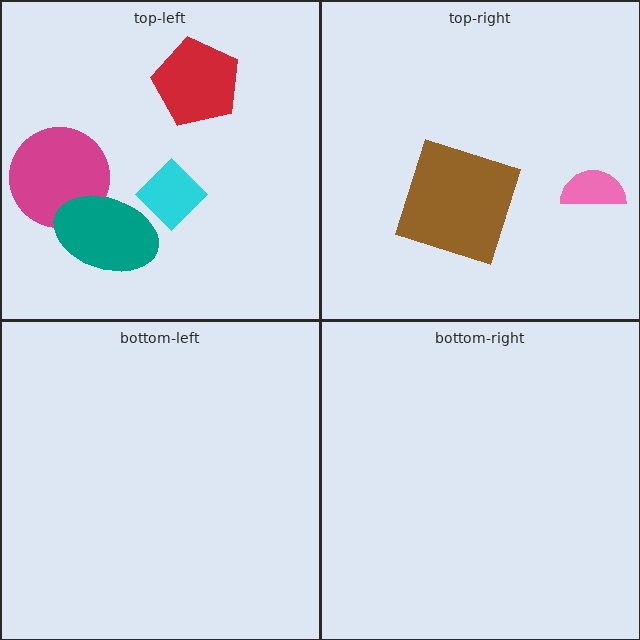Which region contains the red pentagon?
The top-left region.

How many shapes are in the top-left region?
4.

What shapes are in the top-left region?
The magenta circle, the red pentagon, the teal ellipse, the cyan diamond.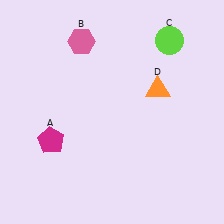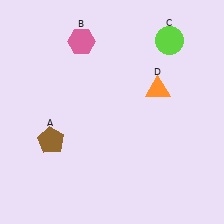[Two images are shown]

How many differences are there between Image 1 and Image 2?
There is 1 difference between the two images.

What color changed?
The pentagon (A) changed from magenta in Image 1 to brown in Image 2.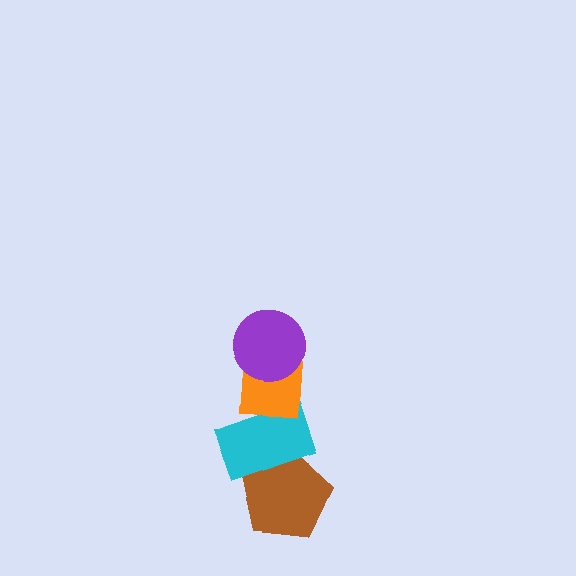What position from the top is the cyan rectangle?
The cyan rectangle is 3rd from the top.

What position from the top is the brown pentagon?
The brown pentagon is 4th from the top.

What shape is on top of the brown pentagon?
The cyan rectangle is on top of the brown pentagon.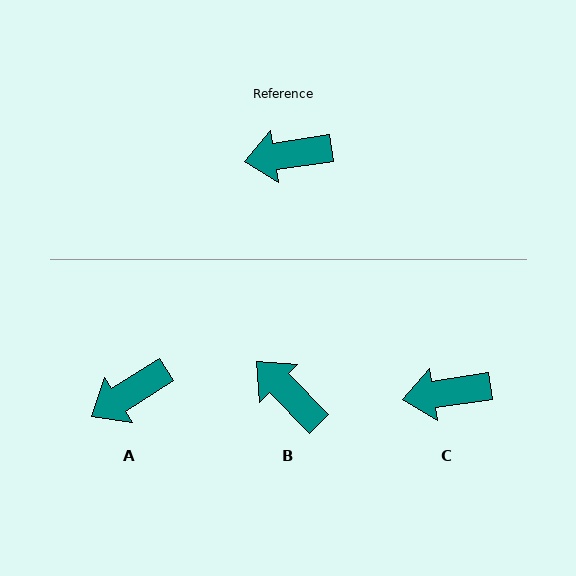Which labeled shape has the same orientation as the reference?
C.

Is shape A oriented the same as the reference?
No, it is off by about 23 degrees.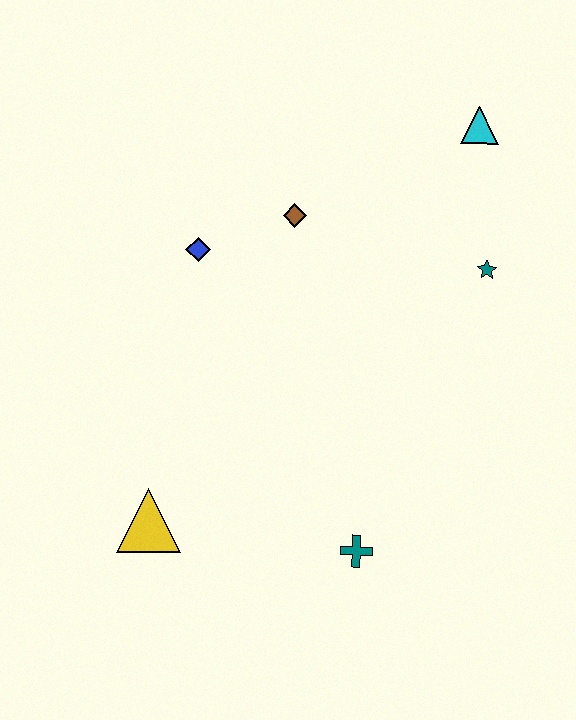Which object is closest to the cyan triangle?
The teal star is closest to the cyan triangle.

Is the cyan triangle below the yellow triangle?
No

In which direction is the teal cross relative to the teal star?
The teal cross is below the teal star.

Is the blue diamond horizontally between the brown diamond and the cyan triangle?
No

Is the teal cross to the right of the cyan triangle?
No